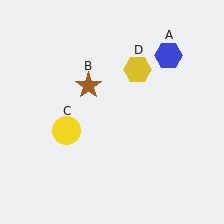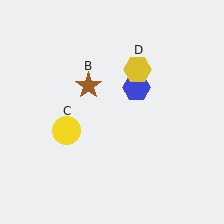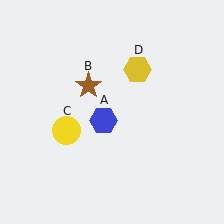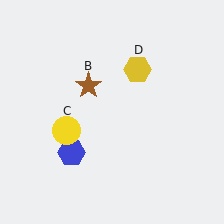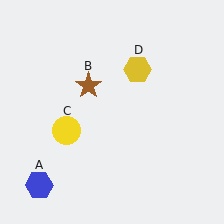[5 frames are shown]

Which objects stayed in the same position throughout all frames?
Brown star (object B) and yellow circle (object C) and yellow hexagon (object D) remained stationary.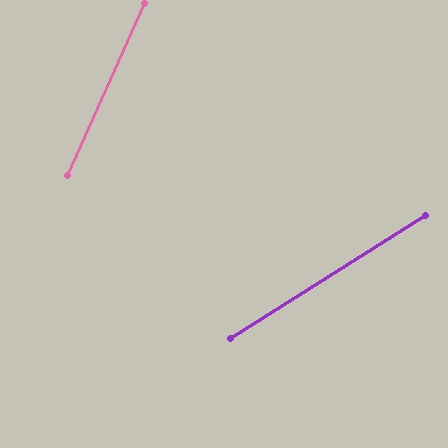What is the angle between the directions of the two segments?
Approximately 33 degrees.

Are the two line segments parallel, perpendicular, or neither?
Neither parallel nor perpendicular — they differ by about 33°.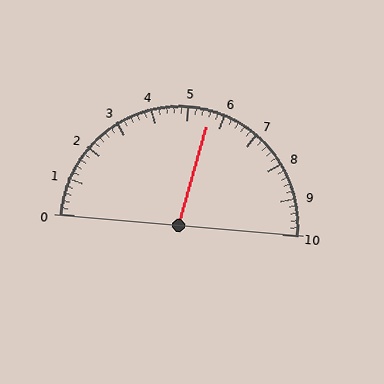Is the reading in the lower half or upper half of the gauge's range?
The reading is in the upper half of the range (0 to 10).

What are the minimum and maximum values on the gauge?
The gauge ranges from 0 to 10.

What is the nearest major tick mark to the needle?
The nearest major tick mark is 6.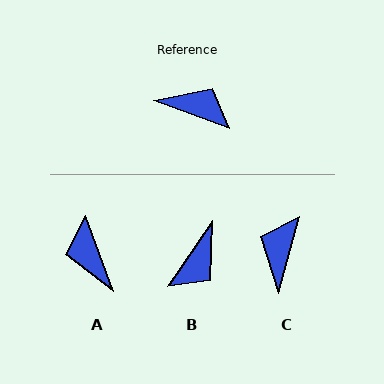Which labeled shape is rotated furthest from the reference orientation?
A, about 131 degrees away.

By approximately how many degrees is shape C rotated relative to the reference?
Approximately 95 degrees counter-clockwise.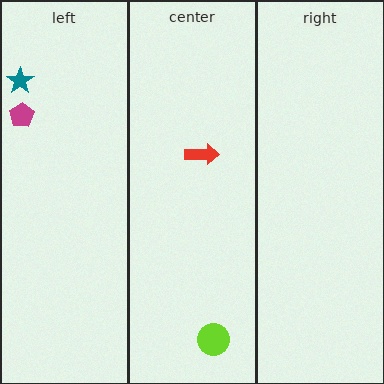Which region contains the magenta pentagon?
The left region.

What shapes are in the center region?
The red arrow, the lime circle.